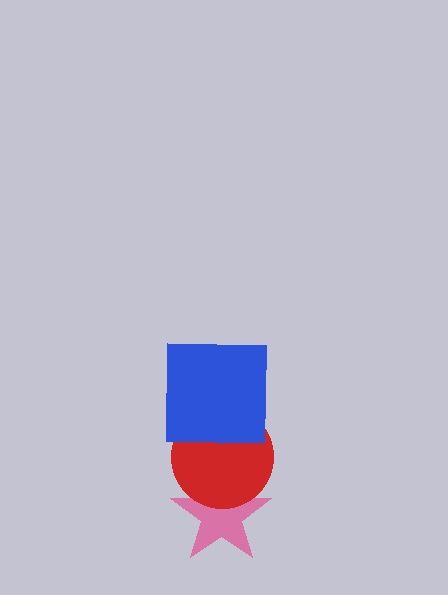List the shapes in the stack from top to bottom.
From top to bottom: the blue square, the red circle, the pink star.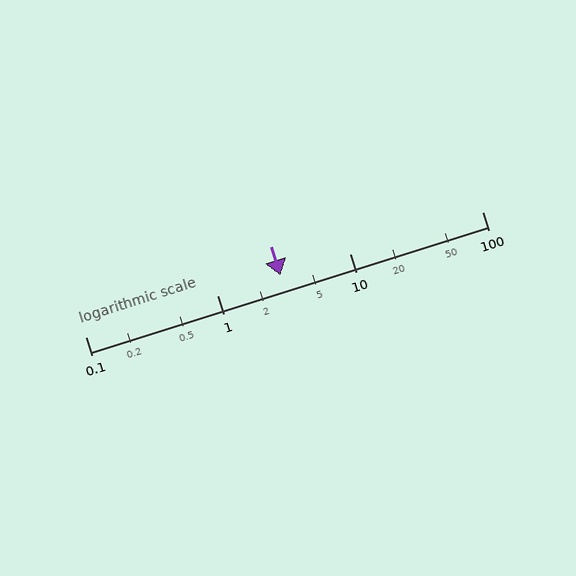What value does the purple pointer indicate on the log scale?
The pointer indicates approximately 3.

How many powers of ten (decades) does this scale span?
The scale spans 3 decades, from 0.1 to 100.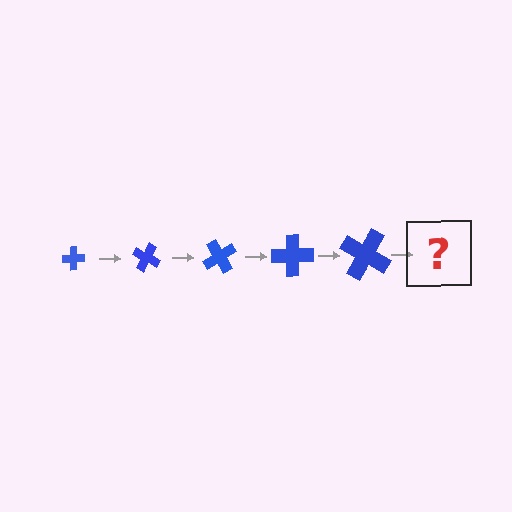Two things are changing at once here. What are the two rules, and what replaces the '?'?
The two rules are that the cross grows larger each step and it rotates 30 degrees each step. The '?' should be a cross, larger than the previous one and rotated 150 degrees from the start.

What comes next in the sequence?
The next element should be a cross, larger than the previous one and rotated 150 degrees from the start.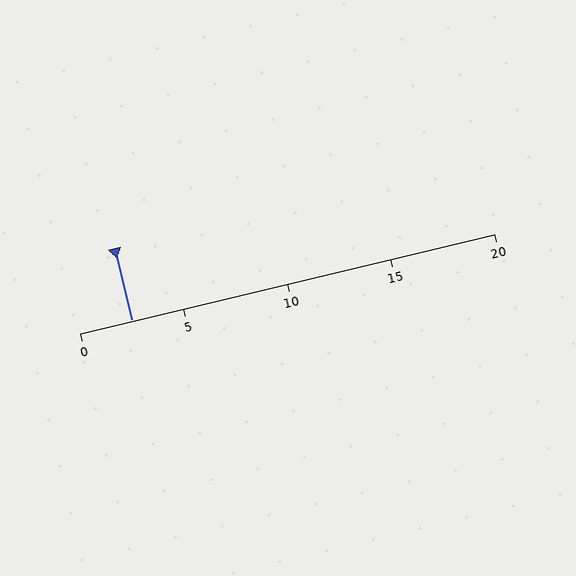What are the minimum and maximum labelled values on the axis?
The axis runs from 0 to 20.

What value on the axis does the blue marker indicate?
The marker indicates approximately 2.5.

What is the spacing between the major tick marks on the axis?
The major ticks are spaced 5 apart.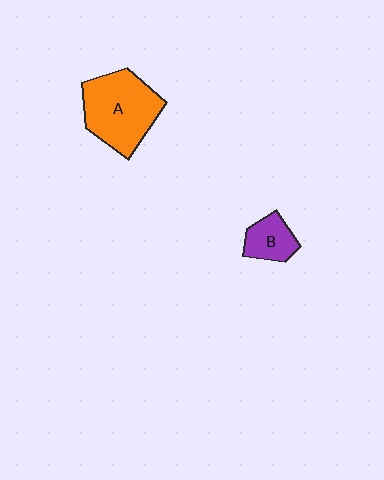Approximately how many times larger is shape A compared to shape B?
Approximately 2.5 times.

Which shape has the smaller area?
Shape B (purple).